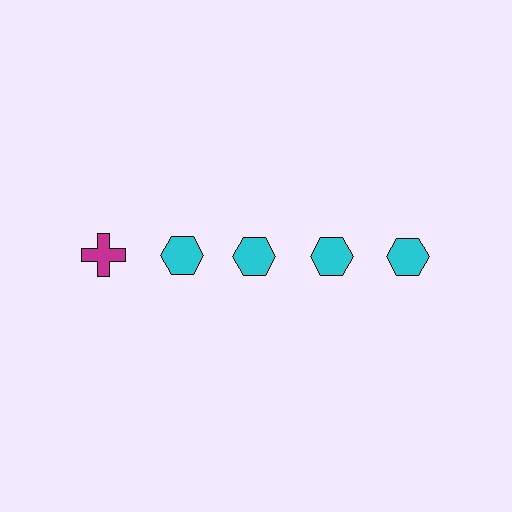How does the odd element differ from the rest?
It differs in both color (magenta instead of cyan) and shape (cross instead of hexagon).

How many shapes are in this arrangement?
There are 5 shapes arranged in a grid pattern.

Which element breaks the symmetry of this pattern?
The magenta cross in the top row, leftmost column breaks the symmetry. All other shapes are cyan hexagons.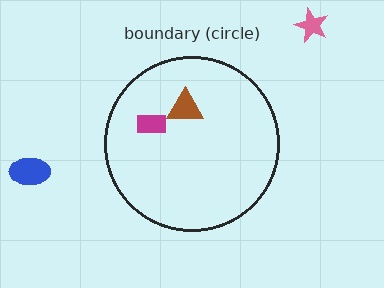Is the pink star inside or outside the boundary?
Outside.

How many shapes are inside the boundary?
2 inside, 2 outside.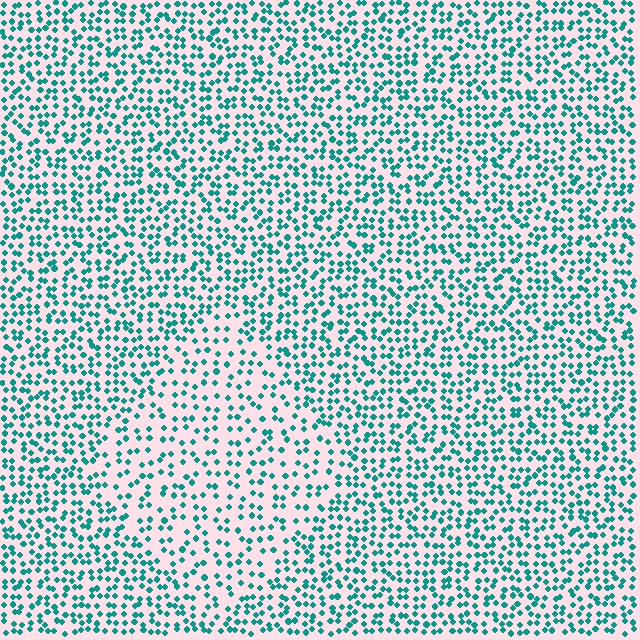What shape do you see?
I see a diamond.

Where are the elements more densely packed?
The elements are more densely packed outside the diamond boundary.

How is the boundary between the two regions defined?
The boundary is defined by a change in element density (approximately 1.7x ratio). All elements are the same color, size, and shape.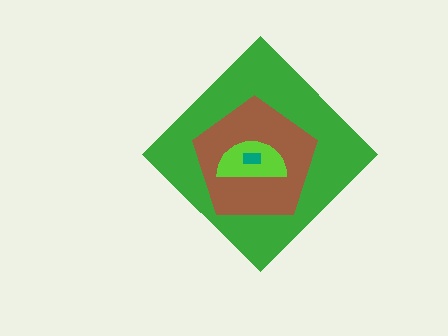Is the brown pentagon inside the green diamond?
Yes.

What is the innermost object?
The teal rectangle.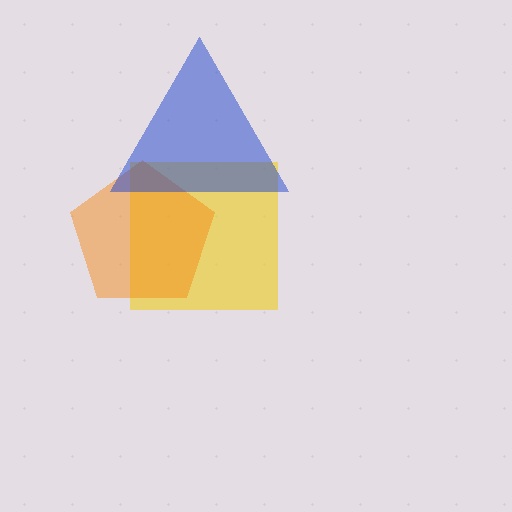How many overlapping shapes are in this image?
There are 3 overlapping shapes in the image.